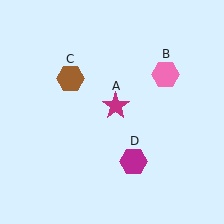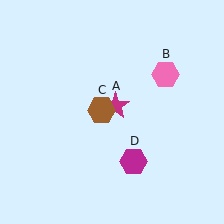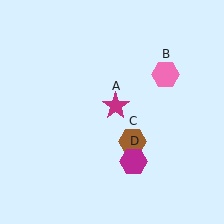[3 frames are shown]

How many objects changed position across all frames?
1 object changed position: brown hexagon (object C).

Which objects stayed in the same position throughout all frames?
Magenta star (object A) and pink hexagon (object B) and magenta hexagon (object D) remained stationary.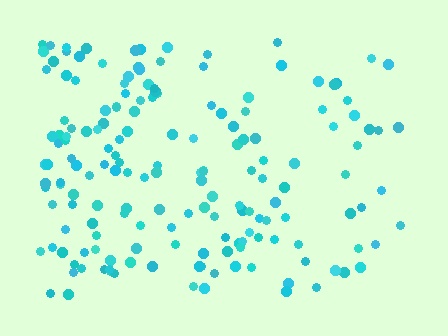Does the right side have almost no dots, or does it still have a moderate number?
Still a moderate number, just noticeably fewer than the left.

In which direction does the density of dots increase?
From right to left, with the left side densest.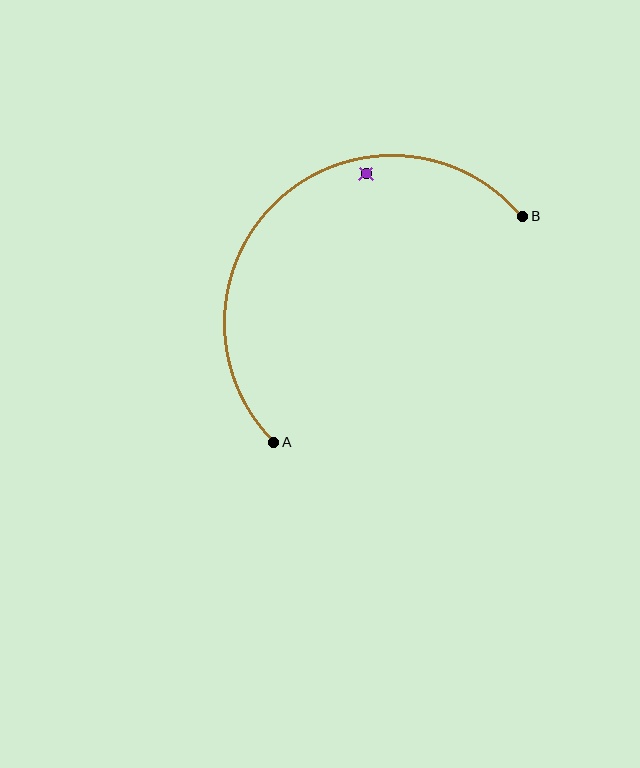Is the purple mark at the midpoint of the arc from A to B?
No — the purple mark does not lie on the arc at all. It sits slightly inside the curve.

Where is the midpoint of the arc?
The arc midpoint is the point on the curve farthest from the straight line joining A and B. It sits above and to the left of that line.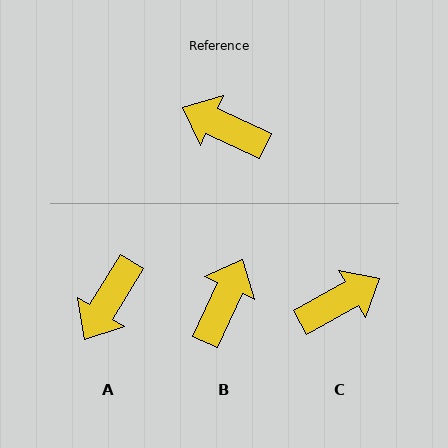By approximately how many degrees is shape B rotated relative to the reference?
Approximately 90 degrees clockwise.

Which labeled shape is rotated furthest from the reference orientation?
C, about 126 degrees away.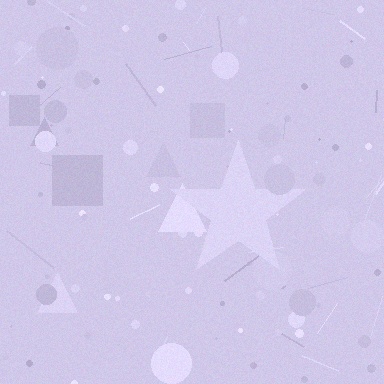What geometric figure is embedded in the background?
A star is embedded in the background.